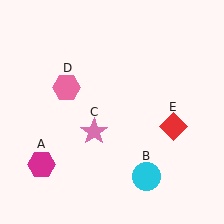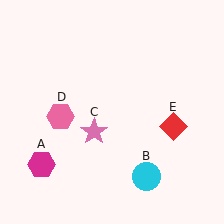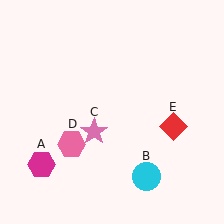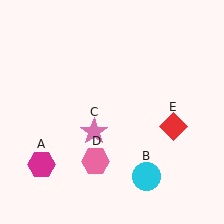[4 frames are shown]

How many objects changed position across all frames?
1 object changed position: pink hexagon (object D).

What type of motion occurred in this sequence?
The pink hexagon (object D) rotated counterclockwise around the center of the scene.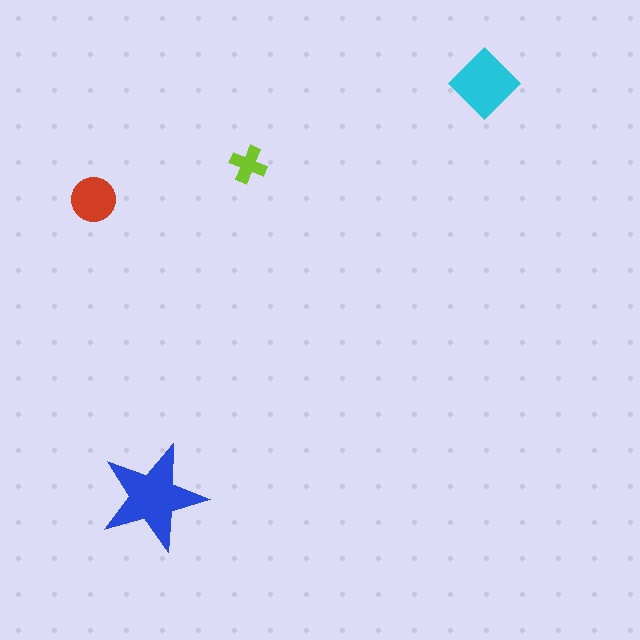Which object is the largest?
The blue star.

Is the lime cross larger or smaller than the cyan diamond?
Smaller.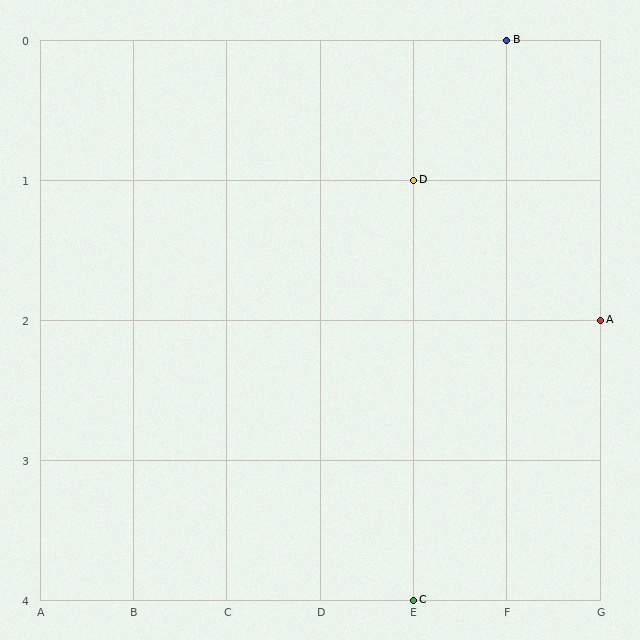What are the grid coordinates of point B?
Point B is at grid coordinates (F, 0).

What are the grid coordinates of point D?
Point D is at grid coordinates (E, 1).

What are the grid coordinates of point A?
Point A is at grid coordinates (G, 2).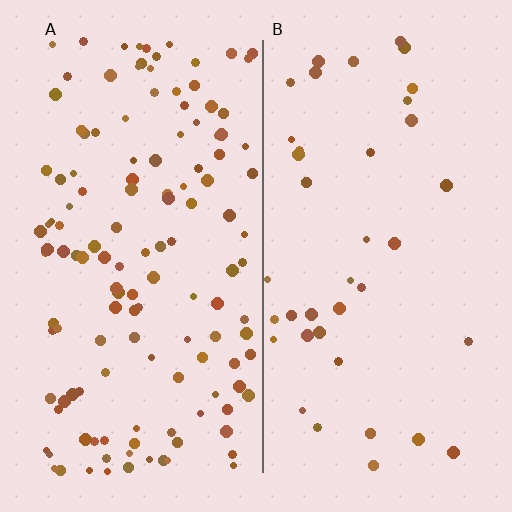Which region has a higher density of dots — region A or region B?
A (the left).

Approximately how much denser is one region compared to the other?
Approximately 3.4× — region A over region B.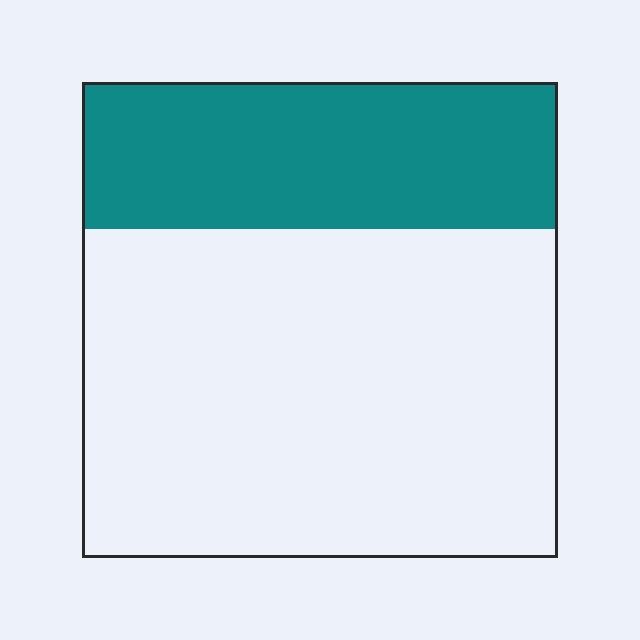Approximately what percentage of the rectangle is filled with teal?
Approximately 30%.